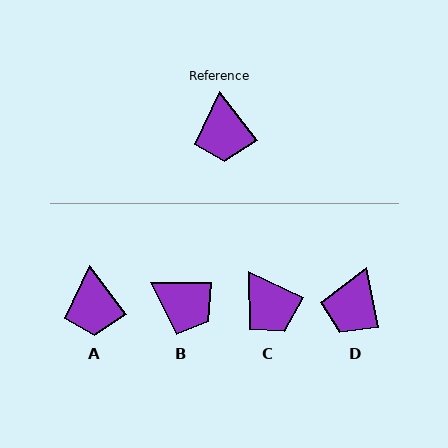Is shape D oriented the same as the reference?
No, it is off by about 27 degrees.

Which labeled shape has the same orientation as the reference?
A.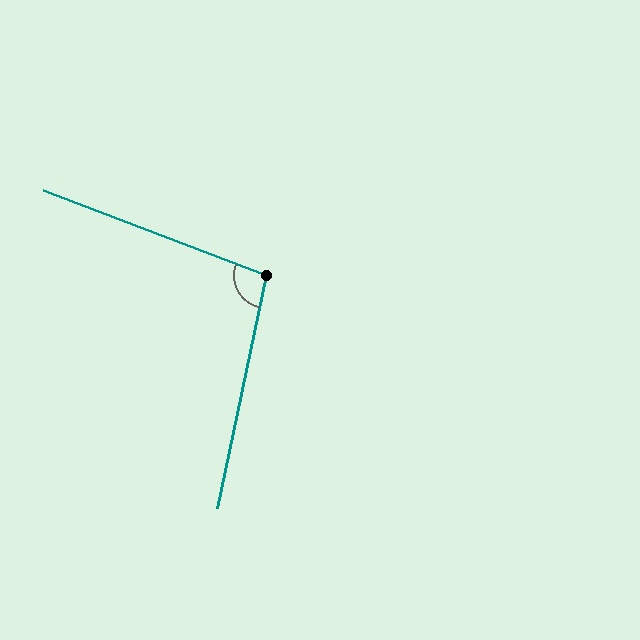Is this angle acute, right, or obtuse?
It is obtuse.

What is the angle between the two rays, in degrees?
Approximately 99 degrees.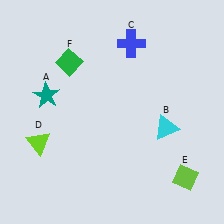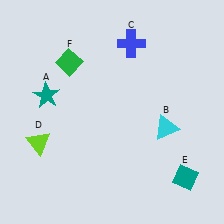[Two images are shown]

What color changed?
The diamond (E) changed from lime in Image 1 to teal in Image 2.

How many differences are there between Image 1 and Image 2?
There is 1 difference between the two images.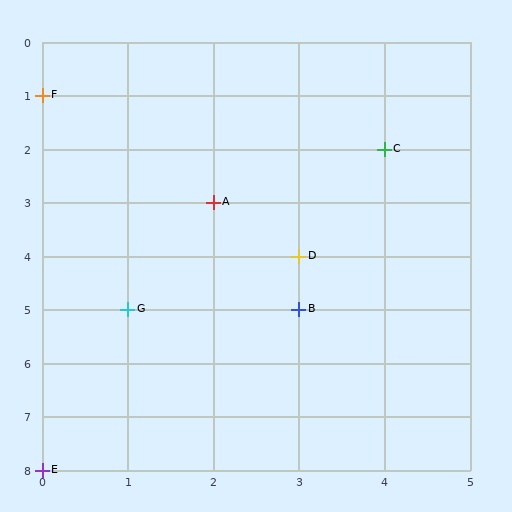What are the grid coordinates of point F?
Point F is at grid coordinates (0, 1).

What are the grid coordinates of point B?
Point B is at grid coordinates (3, 5).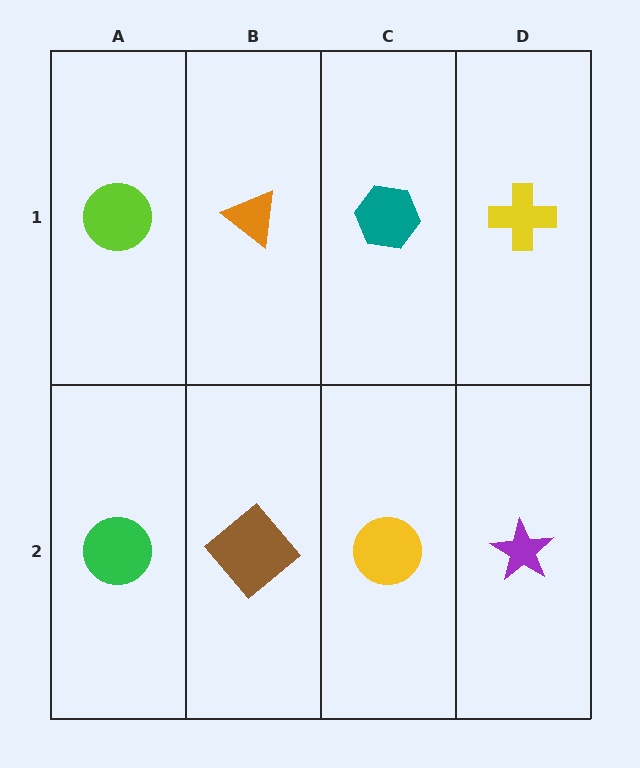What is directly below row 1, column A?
A green circle.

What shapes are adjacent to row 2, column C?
A teal hexagon (row 1, column C), a brown diamond (row 2, column B), a purple star (row 2, column D).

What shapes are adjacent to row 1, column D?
A purple star (row 2, column D), a teal hexagon (row 1, column C).